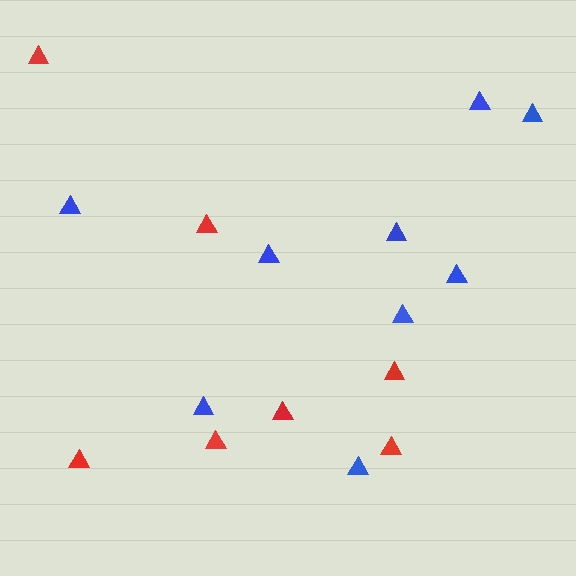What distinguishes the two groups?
There are 2 groups: one group of red triangles (7) and one group of blue triangles (9).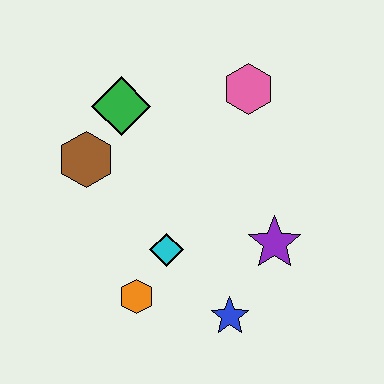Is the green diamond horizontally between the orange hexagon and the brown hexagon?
Yes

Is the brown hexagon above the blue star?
Yes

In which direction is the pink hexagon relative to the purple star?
The pink hexagon is above the purple star.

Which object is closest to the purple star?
The blue star is closest to the purple star.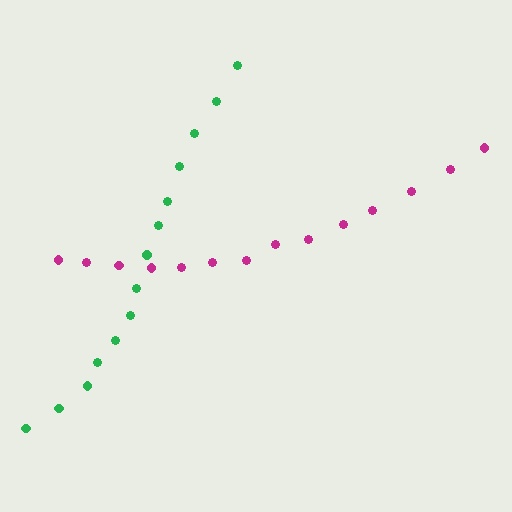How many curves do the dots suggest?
There are 2 distinct paths.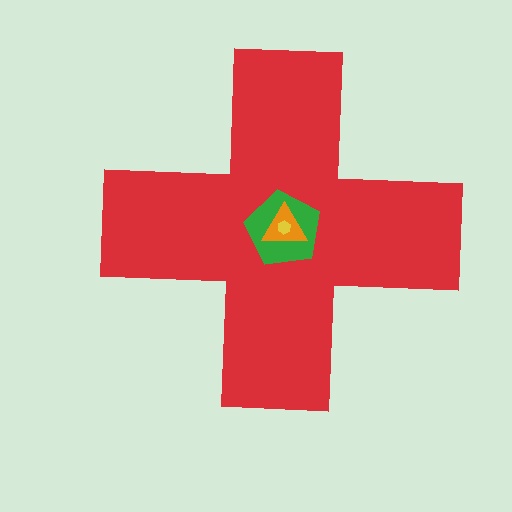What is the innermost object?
The yellow hexagon.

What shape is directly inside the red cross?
The green pentagon.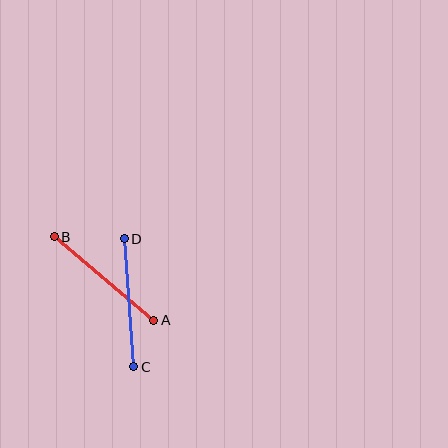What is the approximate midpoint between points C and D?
The midpoint is at approximately (129, 303) pixels.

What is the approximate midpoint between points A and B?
The midpoint is at approximately (104, 279) pixels.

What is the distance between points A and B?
The distance is approximately 130 pixels.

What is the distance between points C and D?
The distance is approximately 128 pixels.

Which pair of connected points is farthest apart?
Points A and B are farthest apart.